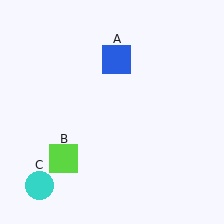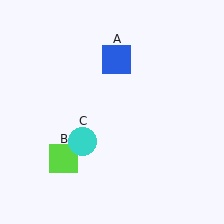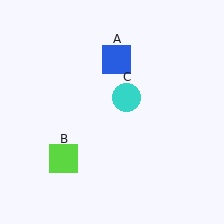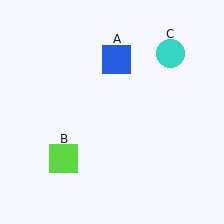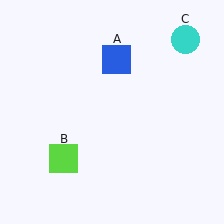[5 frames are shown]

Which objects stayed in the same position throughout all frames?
Blue square (object A) and lime square (object B) remained stationary.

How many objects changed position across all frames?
1 object changed position: cyan circle (object C).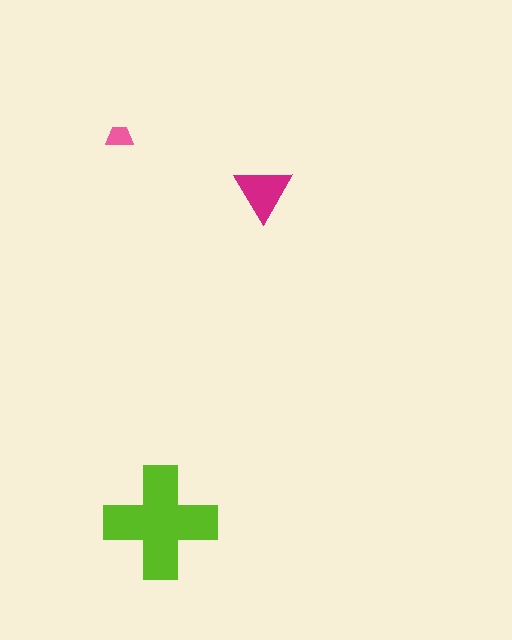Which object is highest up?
The pink trapezoid is topmost.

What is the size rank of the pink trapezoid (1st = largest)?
3rd.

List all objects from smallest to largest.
The pink trapezoid, the magenta triangle, the lime cross.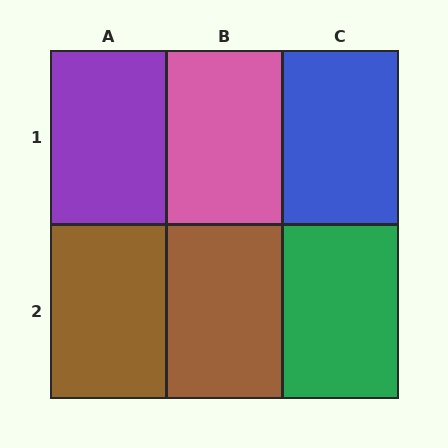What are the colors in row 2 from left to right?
Brown, brown, green.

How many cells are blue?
1 cell is blue.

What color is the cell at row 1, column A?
Purple.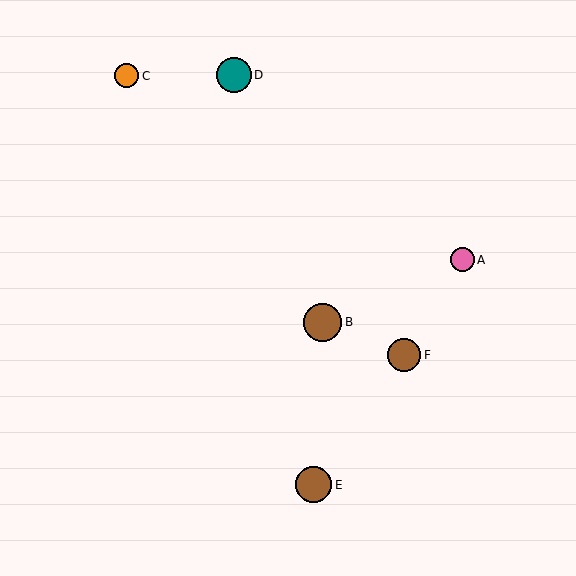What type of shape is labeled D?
Shape D is a teal circle.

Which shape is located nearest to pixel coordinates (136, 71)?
The orange circle (labeled C) at (126, 76) is nearest to that location.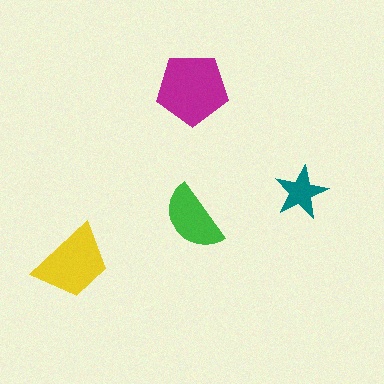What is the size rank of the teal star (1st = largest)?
4th.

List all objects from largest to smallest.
The magenta pentagon, the yellow trapezoid, the green semicircle, the teal star.